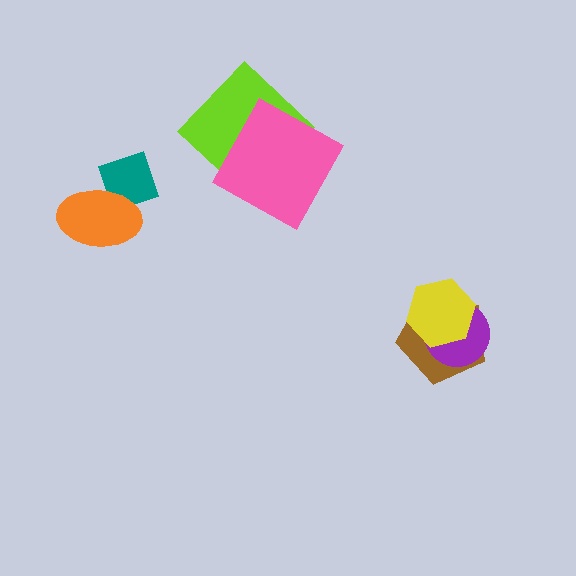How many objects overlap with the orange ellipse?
1 object overlaps with the orange ellipse.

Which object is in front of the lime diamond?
The pink square is in front of the lime diamond.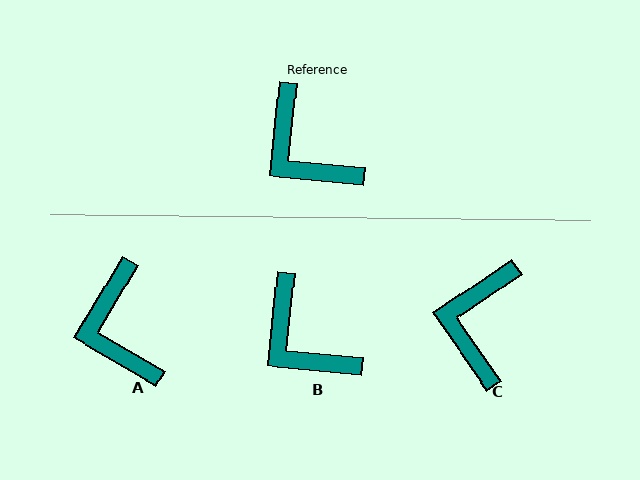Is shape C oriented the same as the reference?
No, it is off by about 50 degrees.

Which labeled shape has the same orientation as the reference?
B.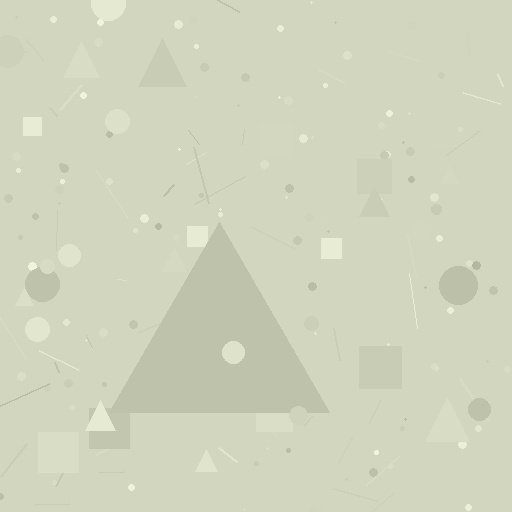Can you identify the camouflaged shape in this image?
The camouflaged shape is a triangle.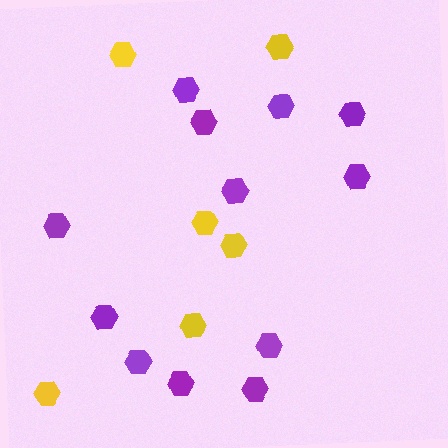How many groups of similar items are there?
There are 2 groups: one group of purple hexagons (12) and one group of yellow hexagons (6).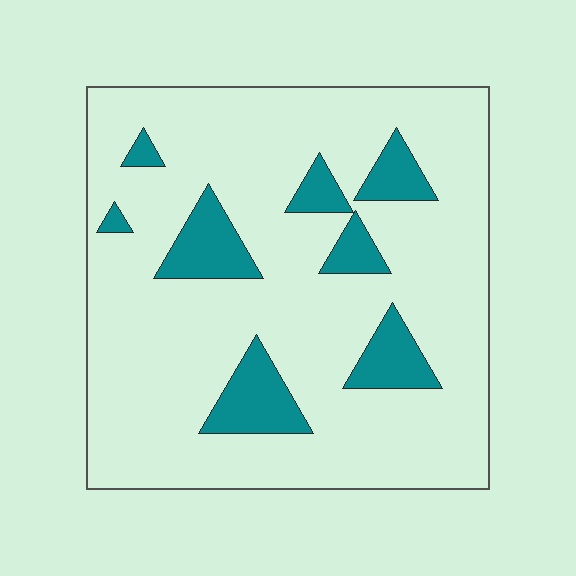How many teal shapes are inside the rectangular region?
8.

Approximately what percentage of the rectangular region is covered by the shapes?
Approximately 15%.